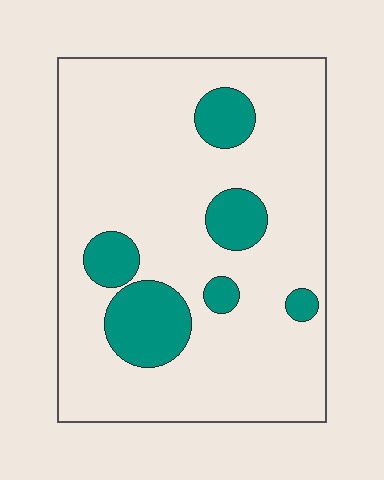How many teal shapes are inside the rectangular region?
6.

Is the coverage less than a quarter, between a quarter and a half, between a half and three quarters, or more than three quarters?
Less than a quarter.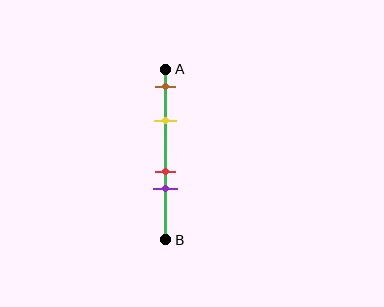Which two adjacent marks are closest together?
The red and purple marks are the closest adjacent pair.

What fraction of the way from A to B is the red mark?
The red mark is approximately 60% (0.6) of the way from A to B.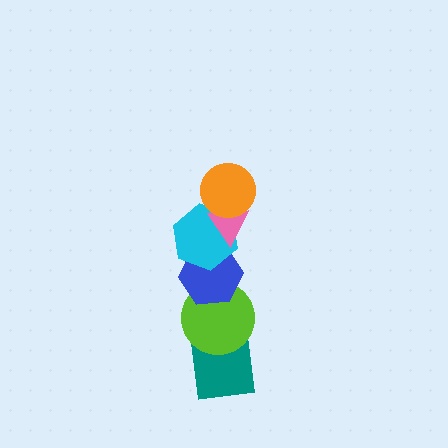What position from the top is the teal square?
The teal square is 6th from the top.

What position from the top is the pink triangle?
The pink triangle is 2nd from the top.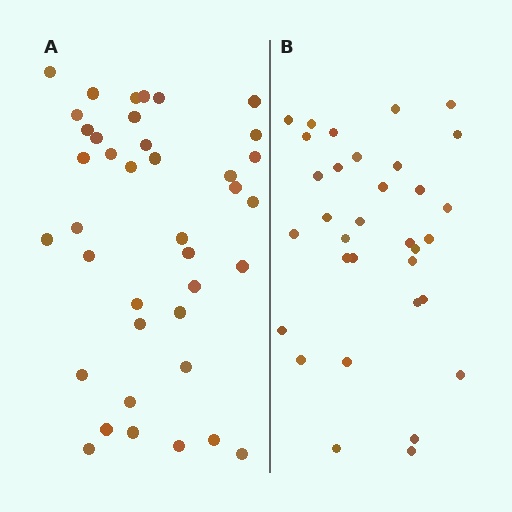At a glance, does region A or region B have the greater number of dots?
Region A (the left region) has more dots.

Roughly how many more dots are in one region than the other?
Region A has about 6 more dots than region B.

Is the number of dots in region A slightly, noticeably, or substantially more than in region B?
Region A has only slightly more — the two regions are fairly close. The ratio is roughly 1.2 to 1.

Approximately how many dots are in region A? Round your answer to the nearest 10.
About 40 dots. (The exact count is 39, which rounds to 40.)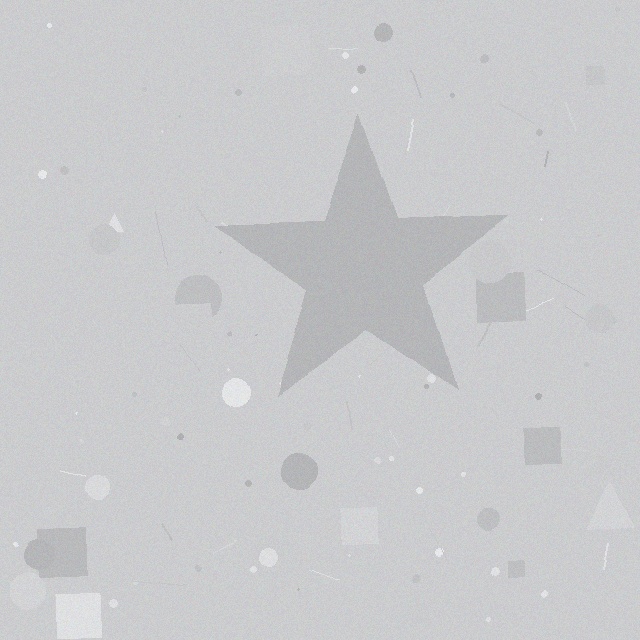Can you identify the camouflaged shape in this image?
The camouflaged shape is a star.